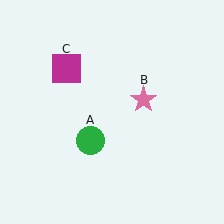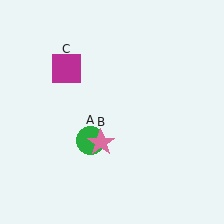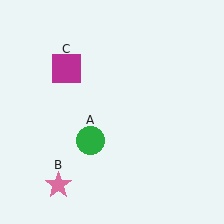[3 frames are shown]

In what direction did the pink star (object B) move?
The pink star (object B) moved down and to the left.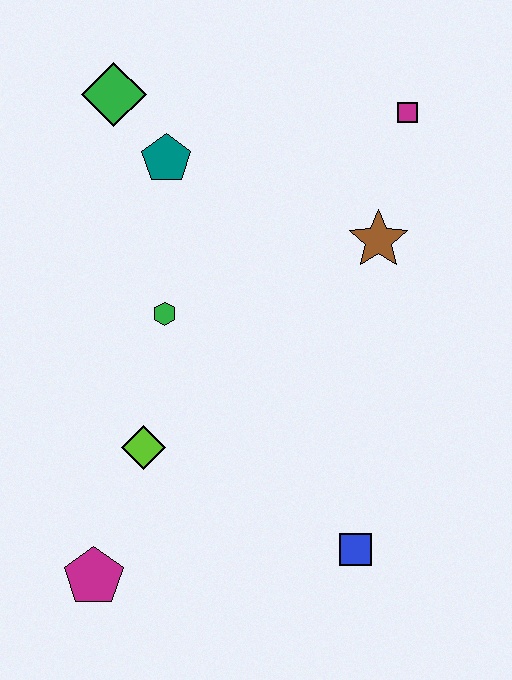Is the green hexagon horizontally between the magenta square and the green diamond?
Yes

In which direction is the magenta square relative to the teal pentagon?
The magenta square is to the right of the teal pentagon.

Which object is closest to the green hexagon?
The lime diamond is closest to the green hexagon.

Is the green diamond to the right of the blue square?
No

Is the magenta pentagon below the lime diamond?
Yes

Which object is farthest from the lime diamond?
The magenta square is farthest from the lime diamond.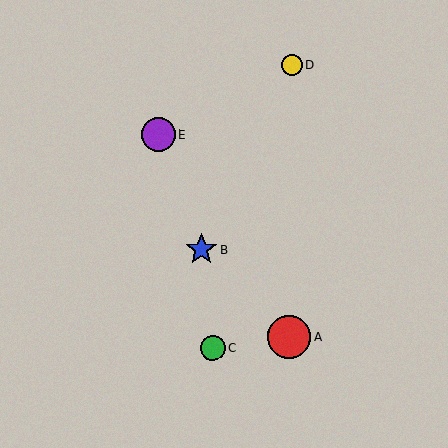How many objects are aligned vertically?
2 objects (A, D) are aligned vertically.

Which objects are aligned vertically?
Objects A, D are aligned vertically.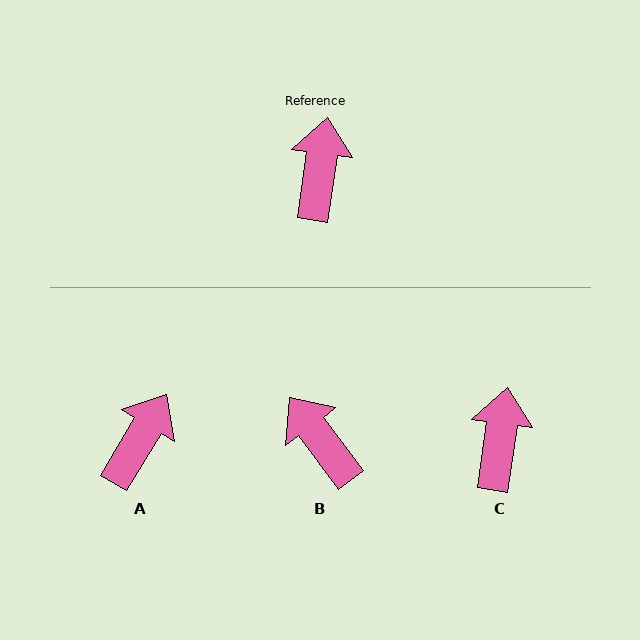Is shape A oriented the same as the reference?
No, it is off by about 23 degrees.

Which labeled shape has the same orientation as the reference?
C.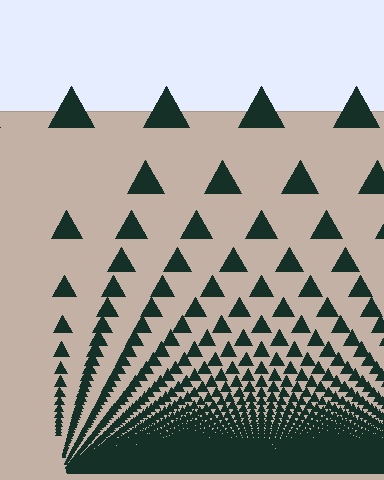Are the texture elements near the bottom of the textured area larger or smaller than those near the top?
Smaller. The gradient is inverted — elements near the bottom are smaller and denser.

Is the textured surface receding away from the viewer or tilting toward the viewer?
The surface appears to tilt toward the viewer. Texture elements get larger and sparser toward the top.